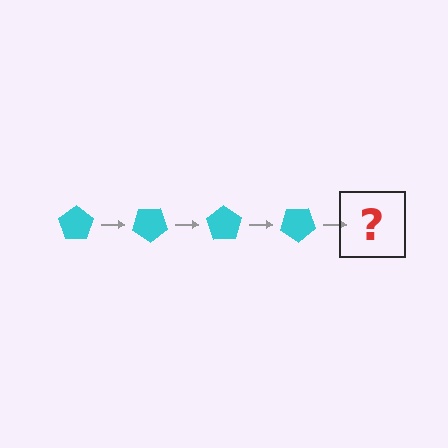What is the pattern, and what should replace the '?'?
The pattern is that the pentagon rotates 35 degrees each step. The '?' should be a cyan pentagon rotated 140 degrees.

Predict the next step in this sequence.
The next step is a cyan pentagon rotated 140 degrees.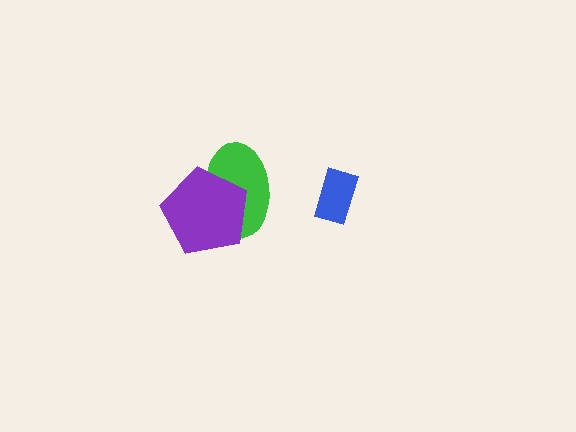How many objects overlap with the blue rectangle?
0 objects overlap with the blue rectangle.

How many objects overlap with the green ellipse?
1 object overlaps with the green ellipse.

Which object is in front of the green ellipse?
The purple pentagon is in front of the green ellipse.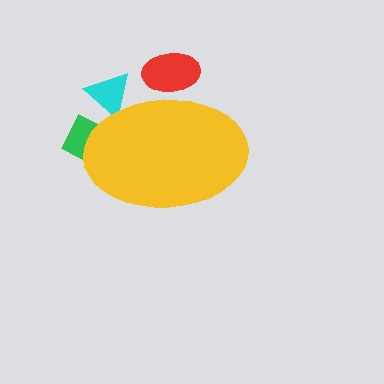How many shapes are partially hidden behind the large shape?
3 shapes are partially hidden.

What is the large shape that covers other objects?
A yellow ellipse.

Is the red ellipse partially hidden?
Yes, the red ellipse is partially hidden behind the yellow ellipse.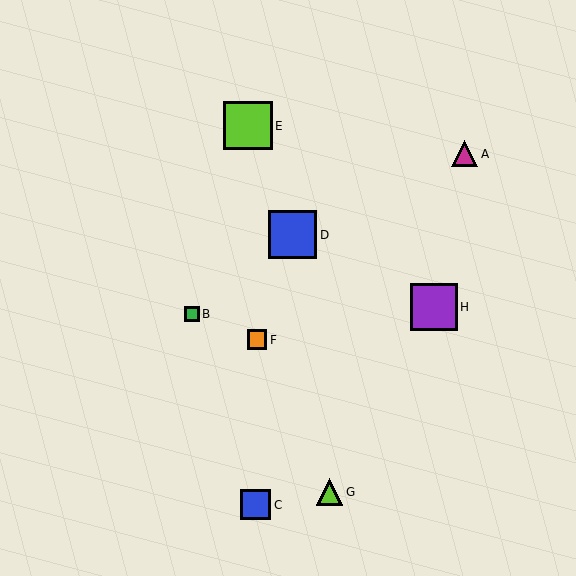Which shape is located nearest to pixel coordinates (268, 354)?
The orange square (labeled F) at (257, 340) is nearest to that location.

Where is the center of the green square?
The center of the green square is at (192, 314).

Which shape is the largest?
The lime square (labeled E) is the largest.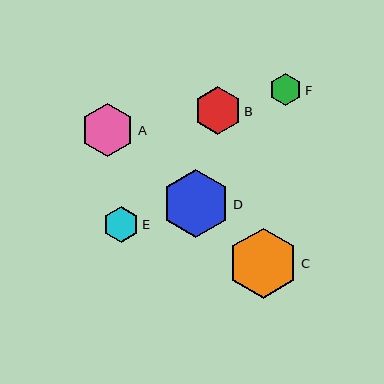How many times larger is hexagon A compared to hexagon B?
Hexagon A is approximately 1.1 times the size of hexagon B.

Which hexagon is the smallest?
Hexagon F is the smallest with a size of approximately 33 pixels.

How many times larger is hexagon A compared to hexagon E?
Hexagon A is approximately 1.5 times the size of hexagon E.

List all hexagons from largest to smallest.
From largest to smallest: C, D, A, B, E, F.